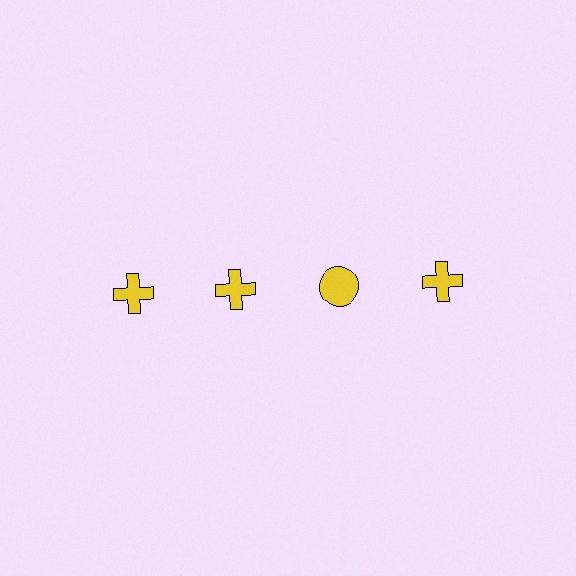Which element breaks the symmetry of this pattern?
The yellow circle in the top row, center column breaks the symmetry. All other shapes are yellow crosses.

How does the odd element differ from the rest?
It has a different shape: circle instead of cross.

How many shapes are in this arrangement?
There are 4 shapes arranged in a grid pattern.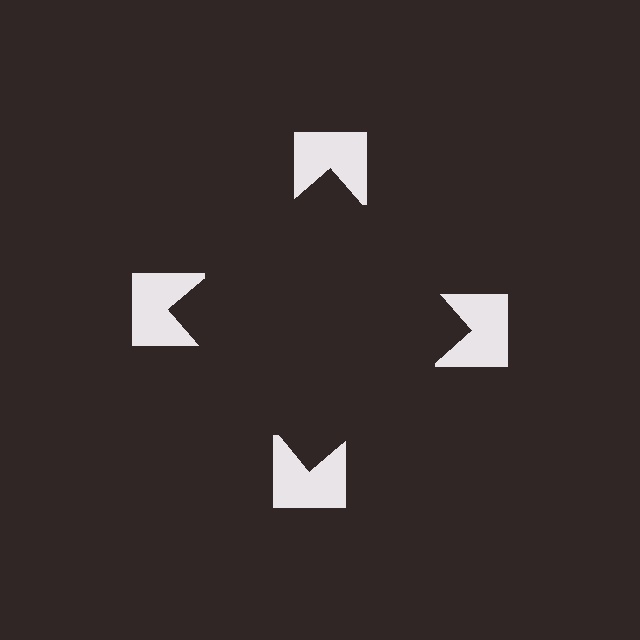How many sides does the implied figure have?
4 sides.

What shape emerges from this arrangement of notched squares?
An illusory square — its edges are inferred from the aligned wedge cuts in the notched squares, not physically drawn.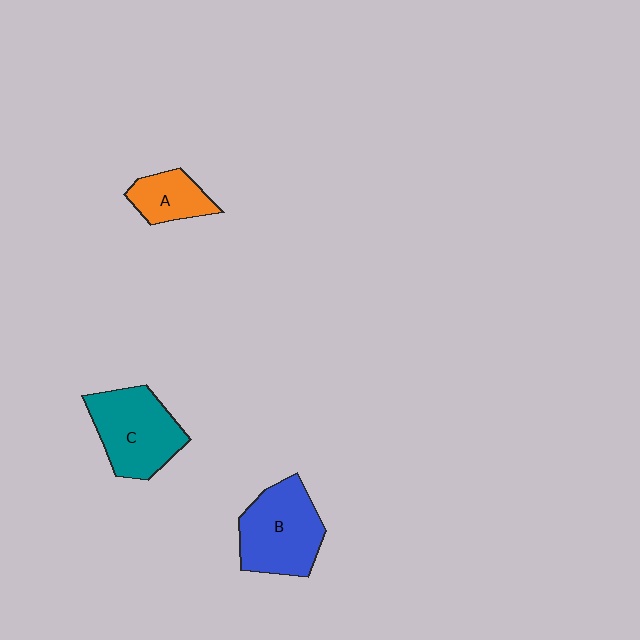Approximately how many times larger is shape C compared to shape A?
Approximately 1.9 times.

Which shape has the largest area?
Shape B (blue).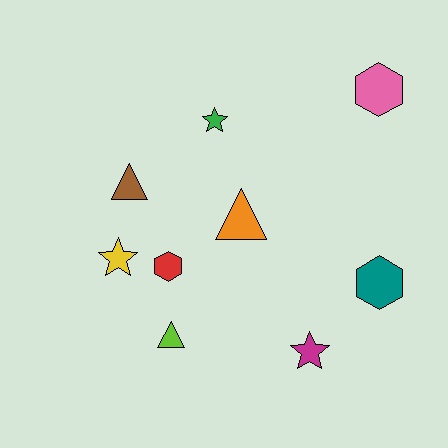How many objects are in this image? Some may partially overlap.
There are 9 objects.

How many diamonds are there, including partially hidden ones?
There are no diamonds.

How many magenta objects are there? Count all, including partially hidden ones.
There is 1 magenta object.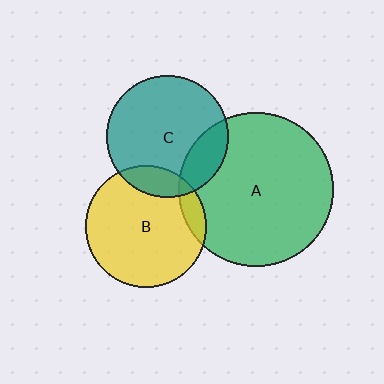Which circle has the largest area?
Circle A (green).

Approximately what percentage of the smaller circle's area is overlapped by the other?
Approximately 10%.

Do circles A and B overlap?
Yes.